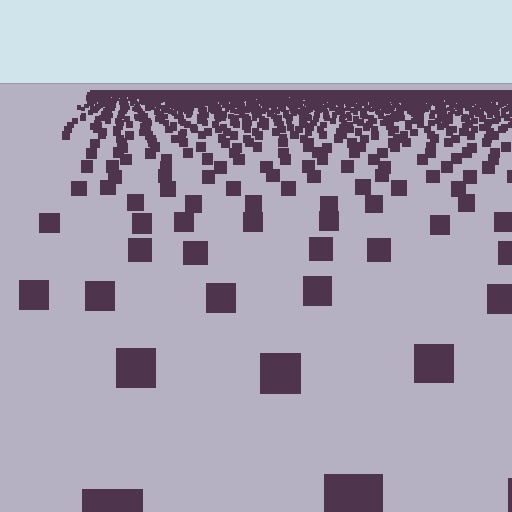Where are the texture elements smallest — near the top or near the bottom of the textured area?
Near the top.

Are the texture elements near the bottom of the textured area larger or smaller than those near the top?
Larger. Near the bottom, elements are closer to the viewer and appear at a bigger on-screen size.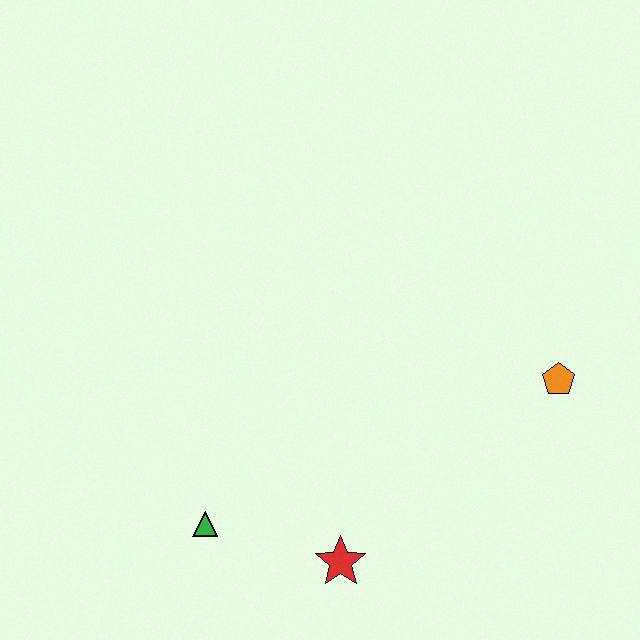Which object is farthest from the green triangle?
The orange pentagon is farthest from the green triangle.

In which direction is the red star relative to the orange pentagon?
The red star is to the left of the orange pentagon.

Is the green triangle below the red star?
No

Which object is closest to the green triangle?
The red star is closest to the green triangle.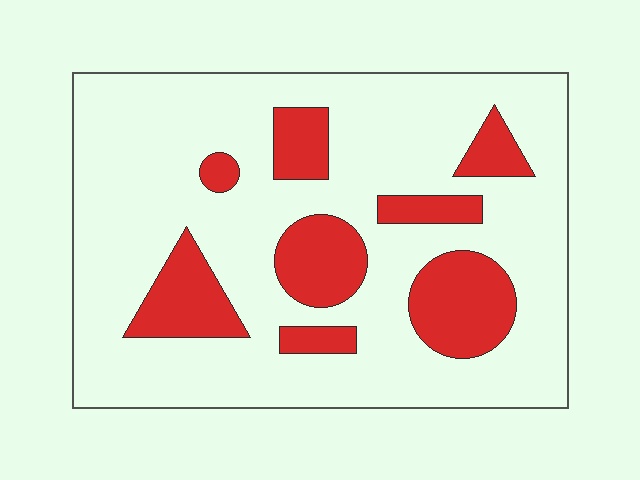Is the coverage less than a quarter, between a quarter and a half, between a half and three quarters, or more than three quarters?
Less than a quarter.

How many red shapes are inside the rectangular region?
8.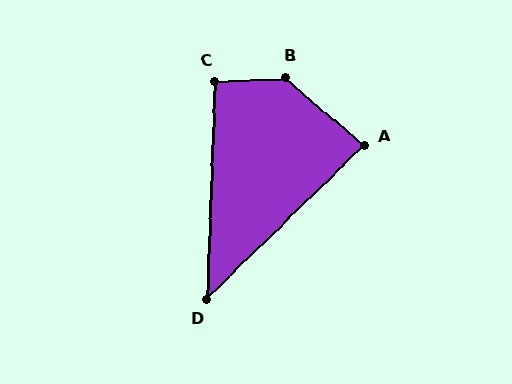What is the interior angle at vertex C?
Approximately 95 degrees (obtuse).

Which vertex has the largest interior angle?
B, at approximately 136 degrees.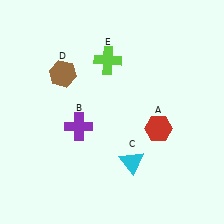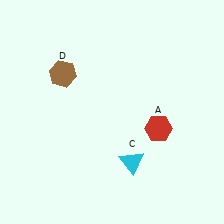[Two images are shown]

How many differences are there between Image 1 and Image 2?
There are 2 differences between the two images.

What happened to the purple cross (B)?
The purple cross (B) was removed in Image 2. It was in the bottom-left area of Image 1.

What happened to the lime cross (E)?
The lime cross (E) was removed in Image 2. It was in the top-left area of Image 1.